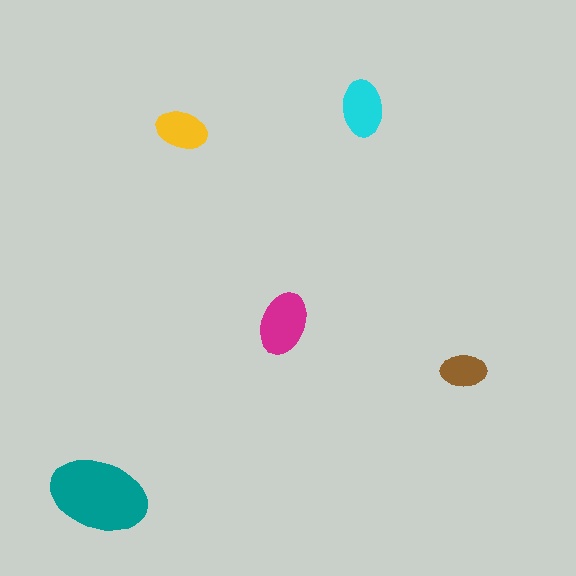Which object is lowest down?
The teal ellipse is bottommost.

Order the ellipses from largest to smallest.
the teal one, the magenta one, the cyan one, the yellow one, the brown one.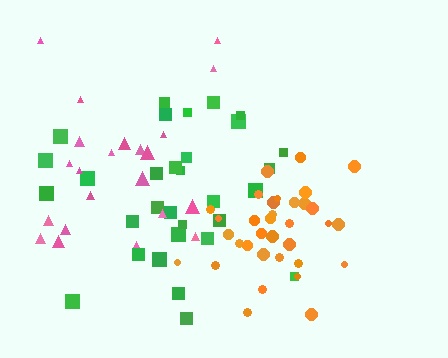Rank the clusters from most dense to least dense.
orange, green, pink.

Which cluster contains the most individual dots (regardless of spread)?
Orange (34).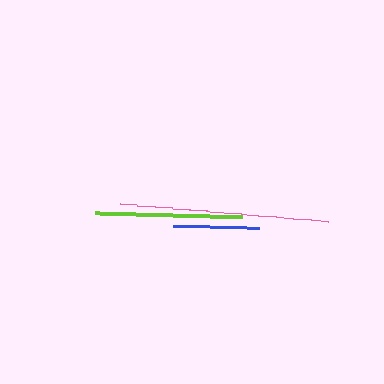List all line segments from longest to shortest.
From longest to shortest: pink, lime, blue.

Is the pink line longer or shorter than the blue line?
The pink line is longer than the blue line.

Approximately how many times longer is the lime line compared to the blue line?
The lime line is approximately 1.7 times the length of the blue line.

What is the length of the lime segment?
The lime segment is approximately 147 pixels long.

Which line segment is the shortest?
The blue line is the shortest at approximately 87 pixels.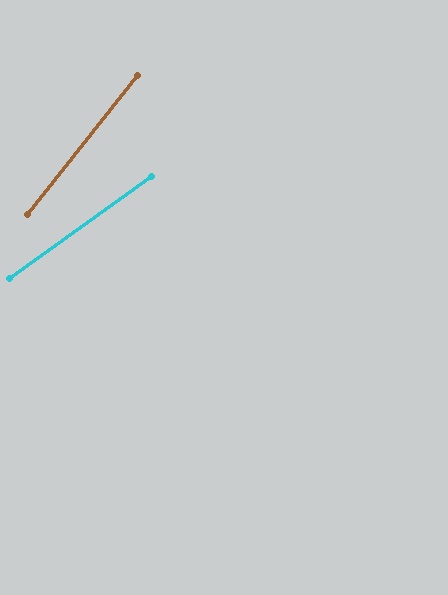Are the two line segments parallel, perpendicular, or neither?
Neither parallel nor perpendicular — they differ by about 16°.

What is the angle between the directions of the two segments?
Approximately 16 degrees.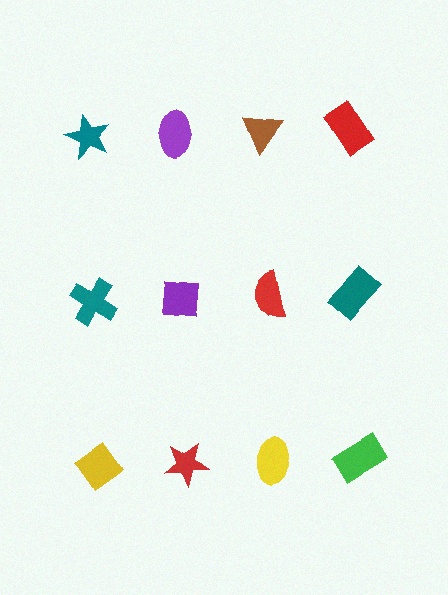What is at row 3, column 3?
A yellow ellipse.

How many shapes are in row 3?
4 shapes.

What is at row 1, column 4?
A red rectangle.